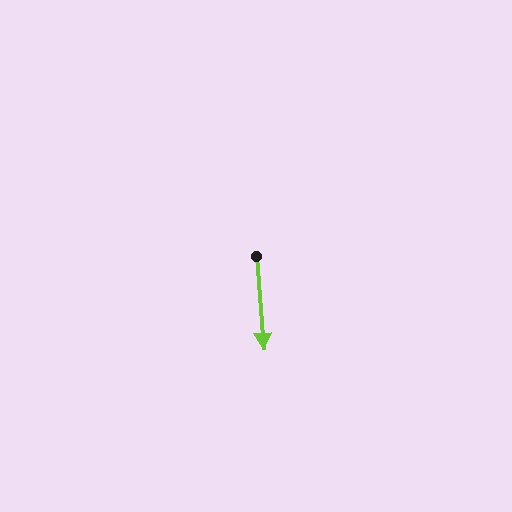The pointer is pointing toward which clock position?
Roughly 6 o'clock.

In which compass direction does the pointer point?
South.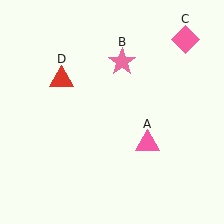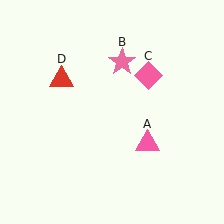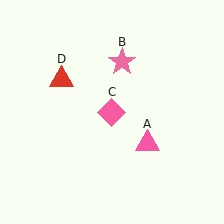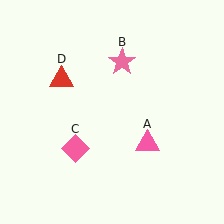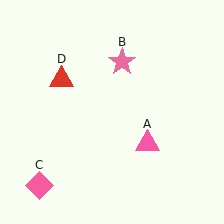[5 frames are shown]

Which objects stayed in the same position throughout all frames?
Pink triangle (object A) and pink star (object B) and red triangle (object D) remained stationary.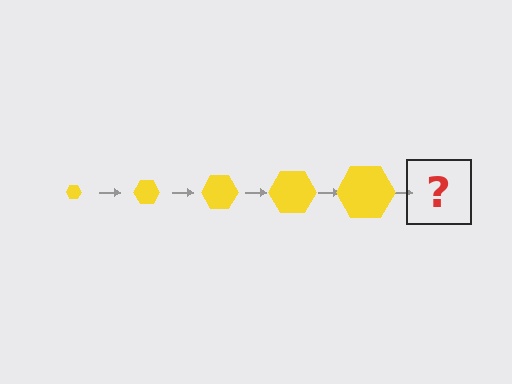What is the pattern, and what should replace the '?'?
The pattern is that the hexagon gets progressively larger each step. The '?' should be a yellow hexagon, larger than the previous one.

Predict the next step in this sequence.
The next step is a yellow hexagon, larger than the previous one.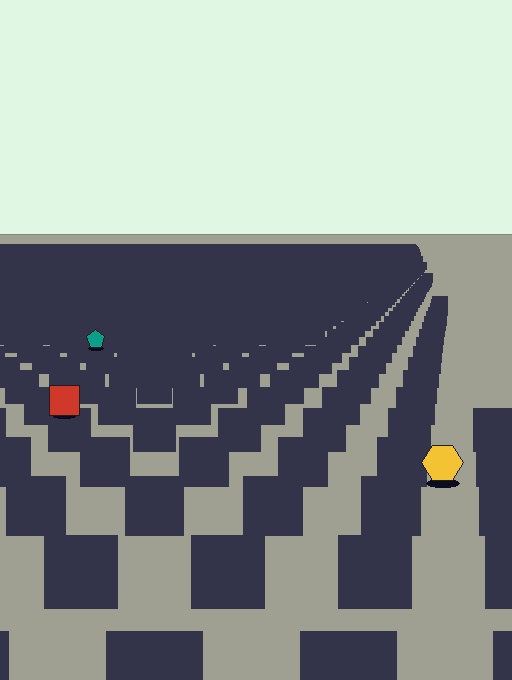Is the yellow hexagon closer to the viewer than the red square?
Yes. The yellow hexagon is closer — you can tell from the texture gradient: the ground texture is coarser near it.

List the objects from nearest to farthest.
From nearest to farthest: the yellow hexagon, the red square, the teal pentagon.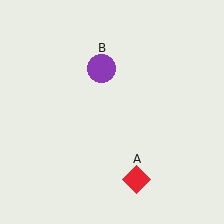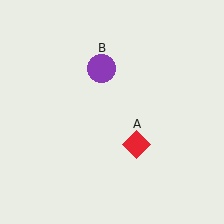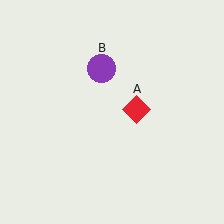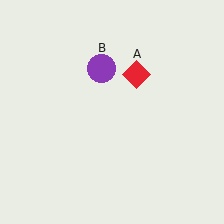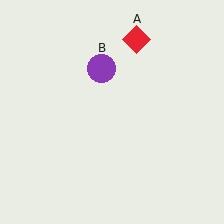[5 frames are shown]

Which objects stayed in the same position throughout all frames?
Purple circle (object B) remained stationary.